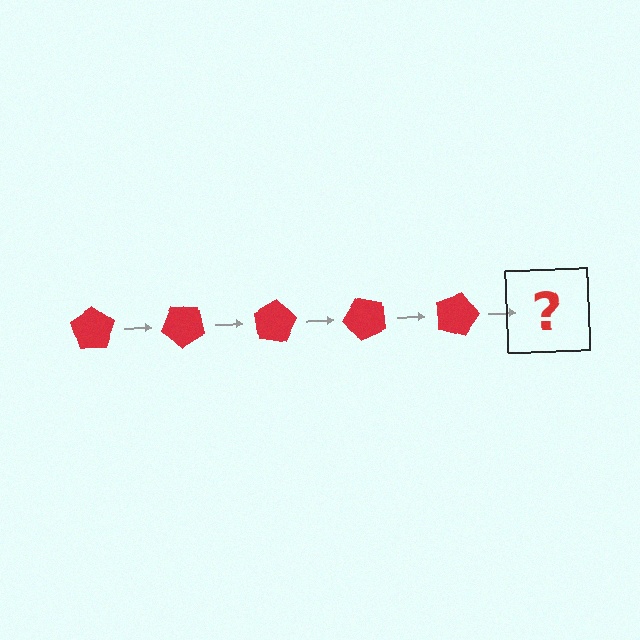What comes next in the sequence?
The next element should be a red pentagon rotated 200 degrees.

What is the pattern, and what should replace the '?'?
The pattern is that the pentagon rotates 40 degrees each step. The '?' should be a red pentagon rotated 200 degrees.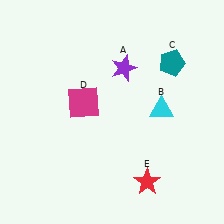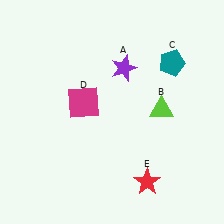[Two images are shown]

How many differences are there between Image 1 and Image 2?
There is 1 difference between the two images.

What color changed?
The triangle (B) changed from cyan in Image 1 to lime in Image 2.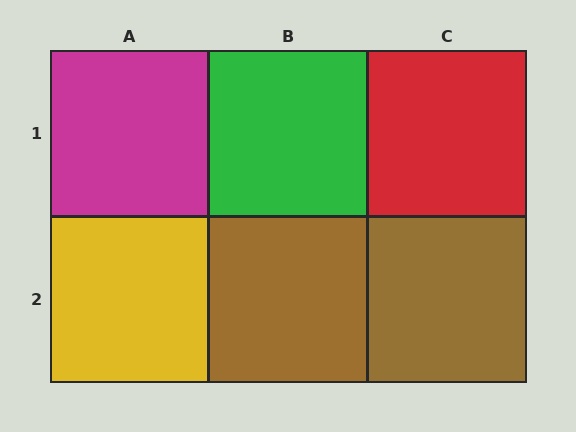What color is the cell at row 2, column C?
Brown.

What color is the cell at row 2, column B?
Brown.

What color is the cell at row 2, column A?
Yellow.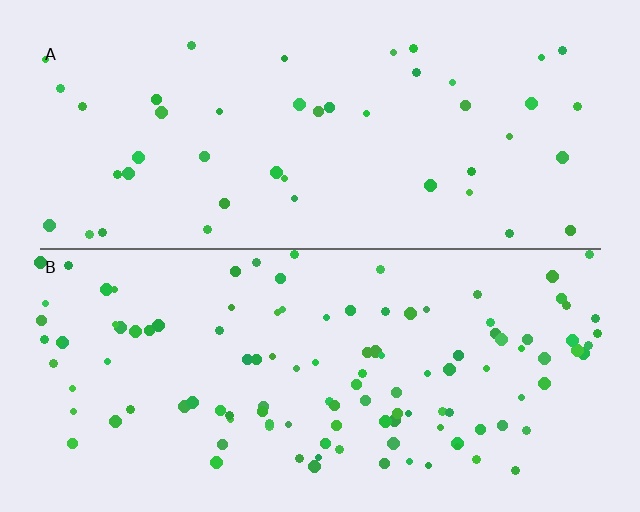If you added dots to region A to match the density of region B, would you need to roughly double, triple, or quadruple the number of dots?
Approximately triple.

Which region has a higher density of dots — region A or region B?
B (the bottom).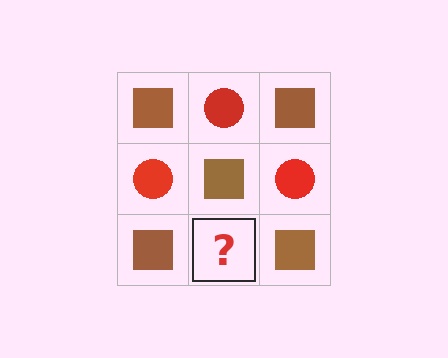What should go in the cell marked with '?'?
The missing cell should contain a red circle.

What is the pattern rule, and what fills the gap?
The rule is that it alternates brown square and red circle in a checkerboard pattern. The gap should be filled with a red circle.